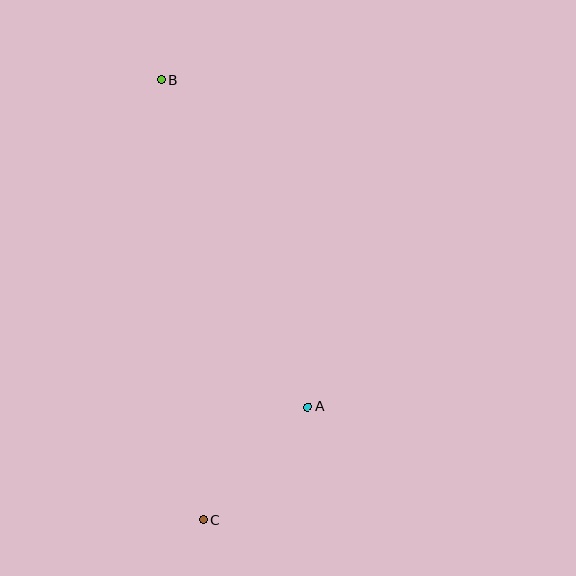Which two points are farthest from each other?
Points B and C are farthest from each other.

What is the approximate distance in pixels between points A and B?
The distance between A and B is approximately 358 pixels.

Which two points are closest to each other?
Points A and C are closest to each other.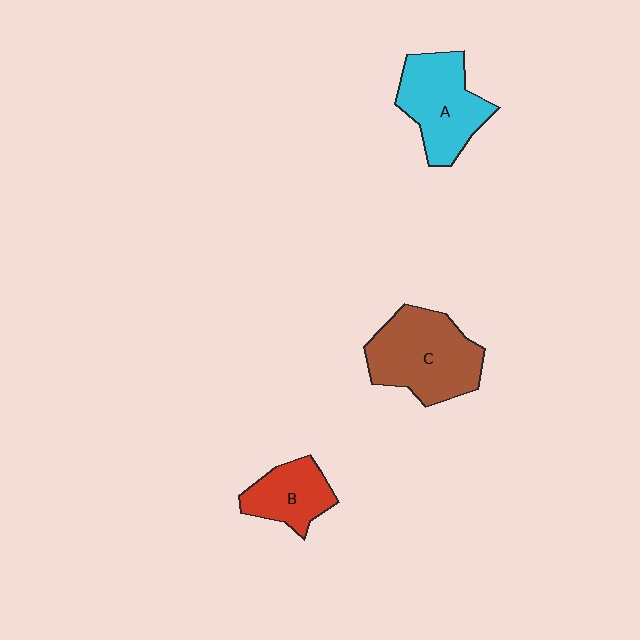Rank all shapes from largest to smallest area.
From largest to smallest: C (brown), A (cyan), B (red).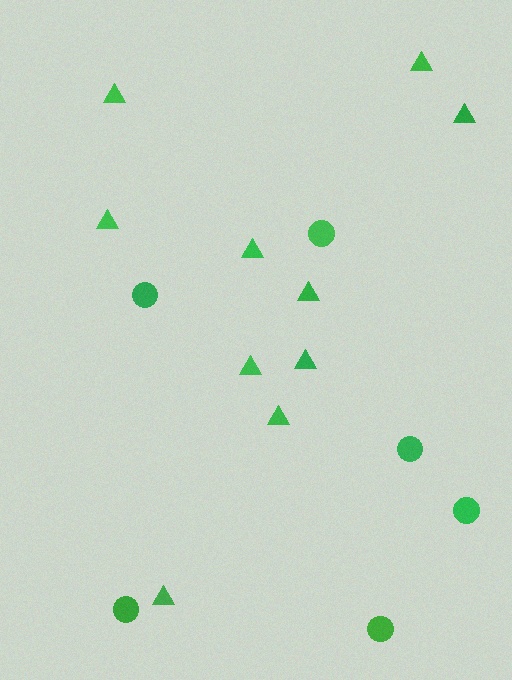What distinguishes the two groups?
There are 2 groups: one group of circles (6) and one group of triangles (10).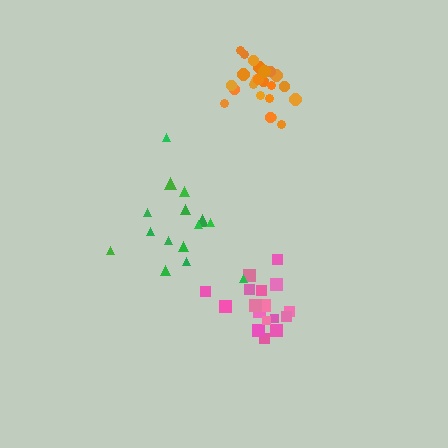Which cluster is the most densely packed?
Orange.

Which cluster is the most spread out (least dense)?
Green.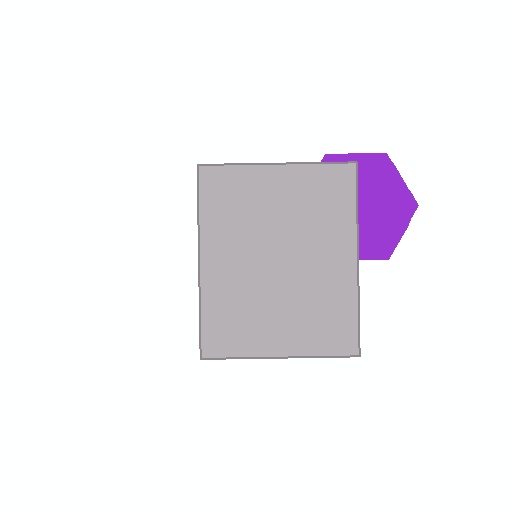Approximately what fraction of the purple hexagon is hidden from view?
Roughly 49% of the purple hexagon is hidden behind the light gray rectangle.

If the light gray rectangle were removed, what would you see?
You would see the complete purple hexagon.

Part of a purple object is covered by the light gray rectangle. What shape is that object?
It is a hexagon.